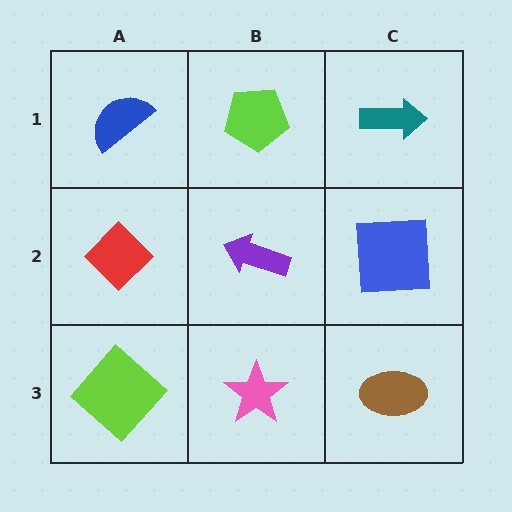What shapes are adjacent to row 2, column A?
A blue semicircle (row 1, column A), a lime diamond (row 3, column A), a purple arrow (row 2, column B).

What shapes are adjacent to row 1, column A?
A red diamond (row 2, column A), a lime pentagon (row 1, column B).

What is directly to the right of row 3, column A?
A pink star.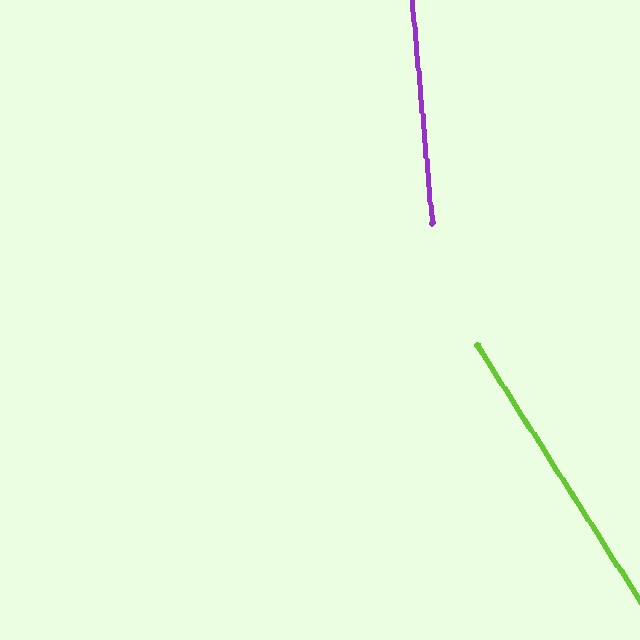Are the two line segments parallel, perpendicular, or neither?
Neither parallel nor perpendicular — they differ by about 27°.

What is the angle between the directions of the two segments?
Approximately 27 degrees.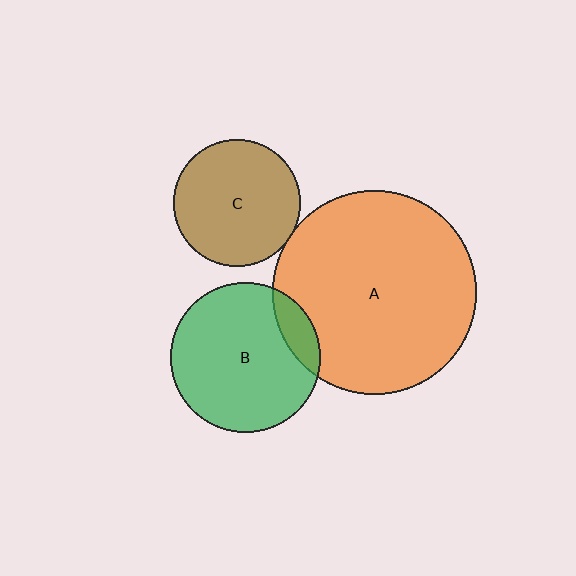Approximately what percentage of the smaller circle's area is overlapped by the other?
Approximately 5%.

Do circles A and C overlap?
Yes.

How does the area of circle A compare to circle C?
Approximately 2.6 times.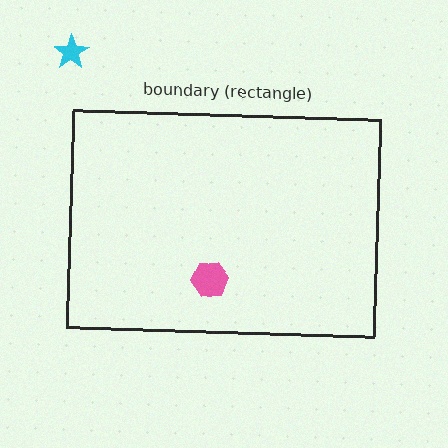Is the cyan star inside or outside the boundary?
Outside.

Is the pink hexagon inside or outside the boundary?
Inside.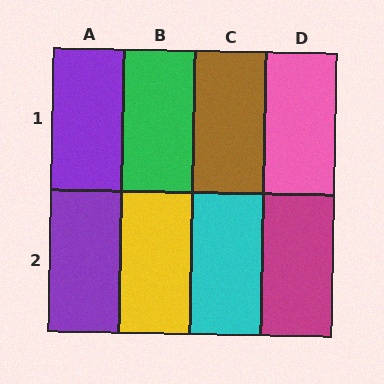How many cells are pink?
1 cell is pink.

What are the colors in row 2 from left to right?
Purple, yellow, cyan, magenta.